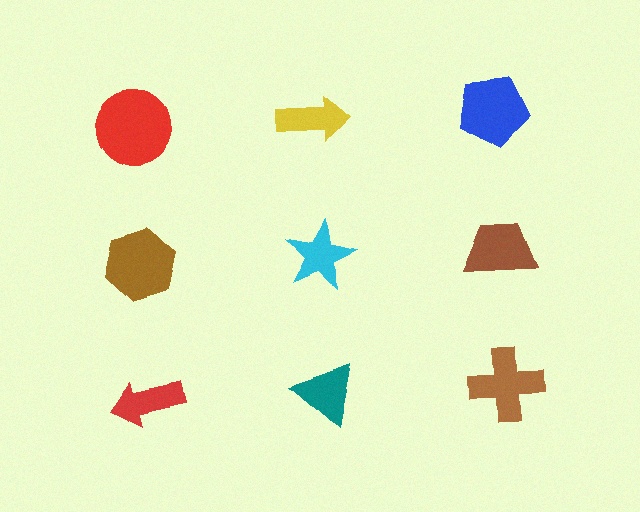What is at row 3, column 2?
A teal triangle.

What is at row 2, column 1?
A brown hexagon.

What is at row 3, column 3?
A brown cross.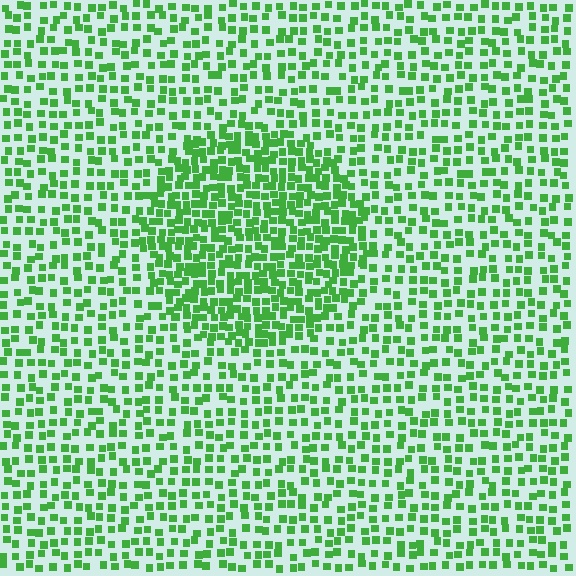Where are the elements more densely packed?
The elements are more densely packed inside the circle boundary.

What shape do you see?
I see a circle.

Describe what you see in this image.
The image contains small green elements arranged at two different densities. A circle-shaped region is visible where the elements are more densely packed than the surrounding area.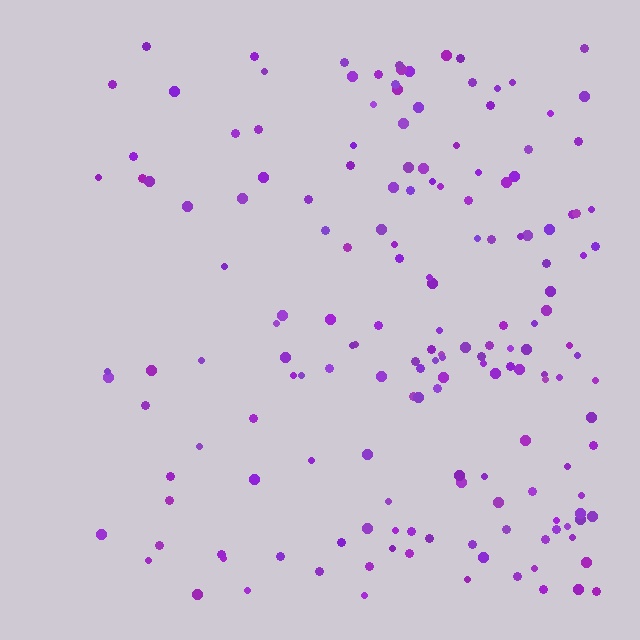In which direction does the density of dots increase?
From left to right, with the right side densest.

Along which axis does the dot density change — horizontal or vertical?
Horizontal.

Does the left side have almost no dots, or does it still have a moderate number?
Still a moderate number, just noticeably fewer than the right.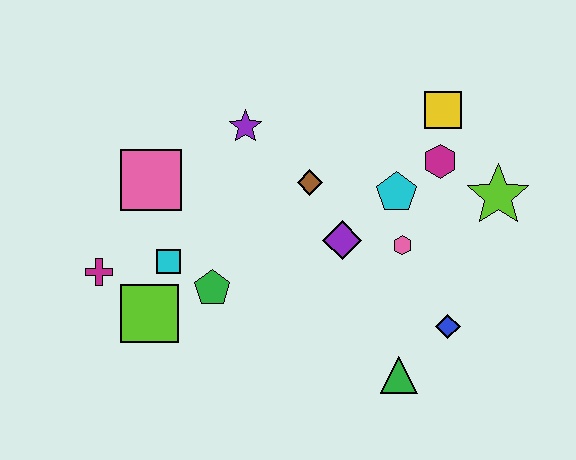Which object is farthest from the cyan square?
The lime star is farthest from the cyan square.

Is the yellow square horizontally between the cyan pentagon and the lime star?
Yes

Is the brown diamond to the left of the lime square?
No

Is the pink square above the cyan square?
Yes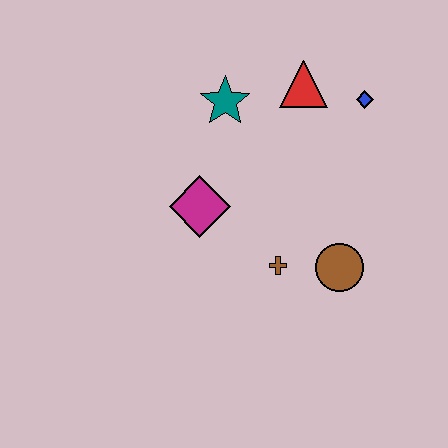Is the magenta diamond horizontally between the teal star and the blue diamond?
No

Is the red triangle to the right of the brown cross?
Yes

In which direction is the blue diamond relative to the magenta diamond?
The blue diamond is to the right of the magenta diamond.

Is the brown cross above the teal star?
No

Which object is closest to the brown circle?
The brown cross is closest to the brown circle.